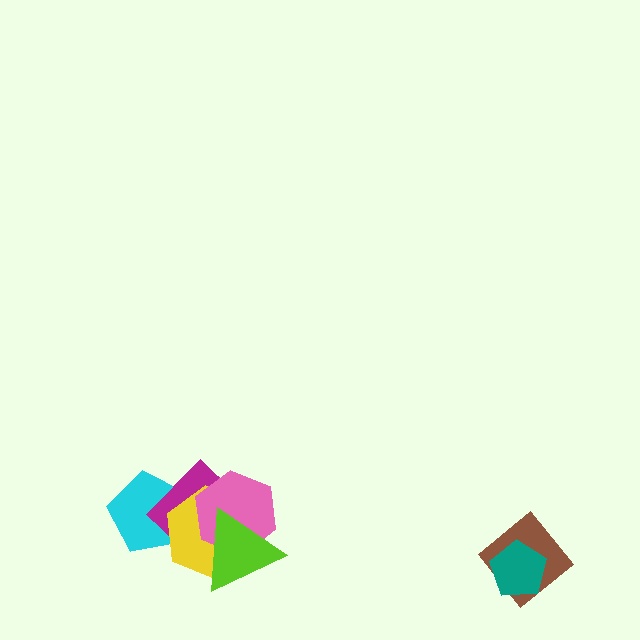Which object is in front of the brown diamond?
The teal pentagon is in front of the brown diamond.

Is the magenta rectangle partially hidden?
Yes, it is partially covered by another shape.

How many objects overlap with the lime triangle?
3 objects overlap with the lime triangle.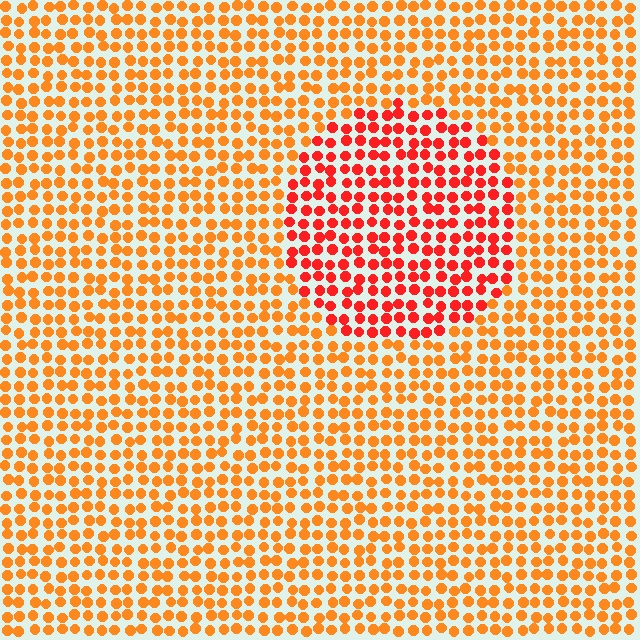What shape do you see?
I see a circle.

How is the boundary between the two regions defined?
The boundary is defined purely by a slight shift in hue (about 29 degrees). Spacing, size, and orientation are identical on both sides.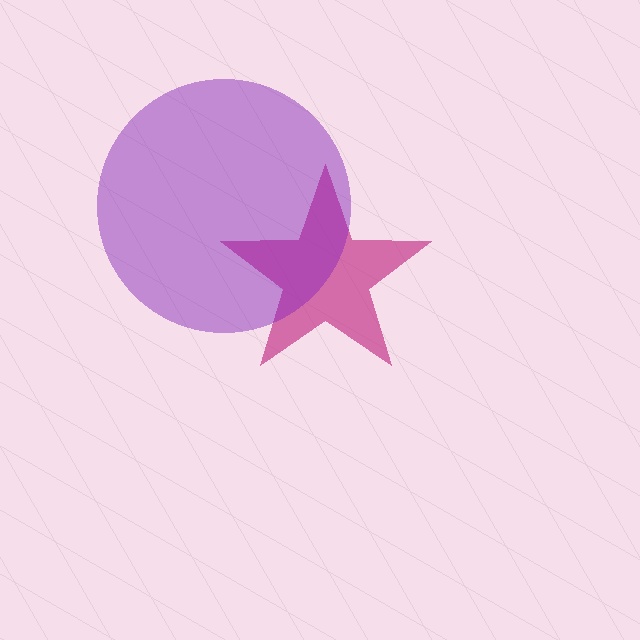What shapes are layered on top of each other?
The layered shapes are: a magenta star, a purple circle.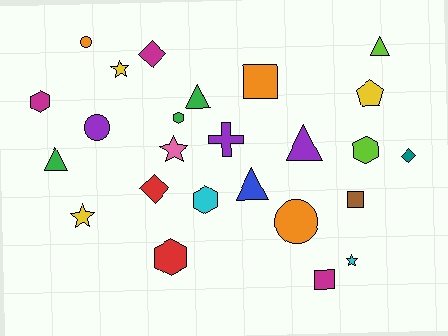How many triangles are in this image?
There are 5 triangles.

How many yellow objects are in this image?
There are 3 yellow objects.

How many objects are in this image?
There are 25 objects.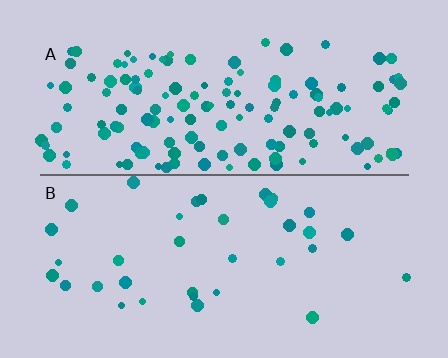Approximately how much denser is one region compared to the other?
Approximately 3.8× — region A over region B.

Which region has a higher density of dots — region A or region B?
A (the top).